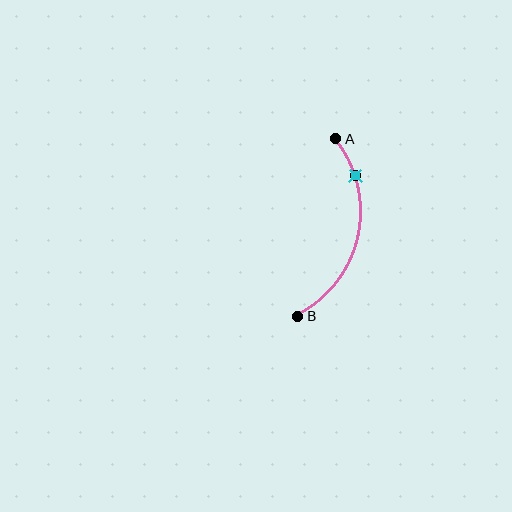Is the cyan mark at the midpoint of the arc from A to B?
No. The cyan mark lies on the arc but is closer to endpoint A. The arc midpoint would be at the point on the curve equidistant along the arc from both A and B.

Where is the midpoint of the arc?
The arc midpoint is the point on the curve farthest from the straight line joining A and B. It sits to the right of that line.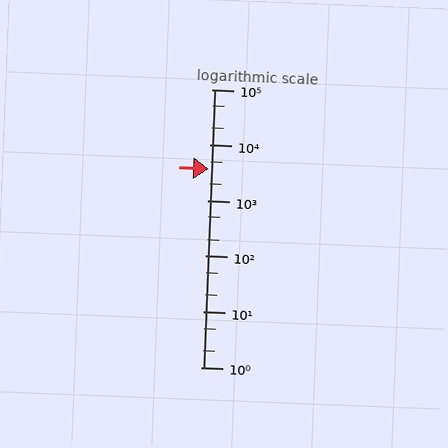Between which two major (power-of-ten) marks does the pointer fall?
The pointer is between 1000 and 10000.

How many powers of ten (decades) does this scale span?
The scale spans 5 decades, from 1 to 100000.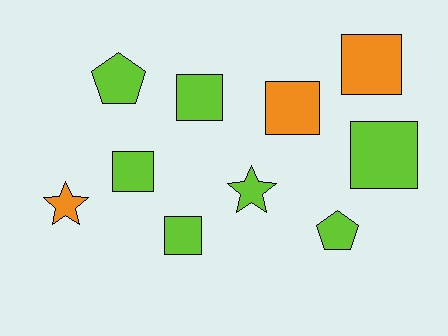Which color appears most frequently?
Lime, with 7 objects.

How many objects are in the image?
There are 10 objects.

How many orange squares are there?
There are 2 orange squares.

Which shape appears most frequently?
Square, with 6 objects.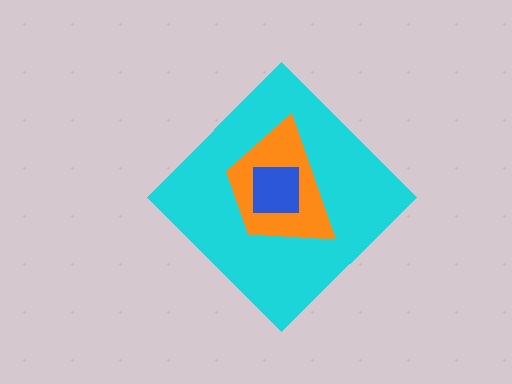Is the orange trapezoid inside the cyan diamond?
Yes.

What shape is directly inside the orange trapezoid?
The blue square.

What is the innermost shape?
The blue square.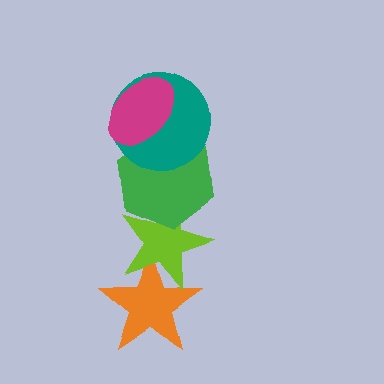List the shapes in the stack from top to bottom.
From top to bottom: the magenta ellipse, the teal circle, the green hexagon, the lime star, the orange star.